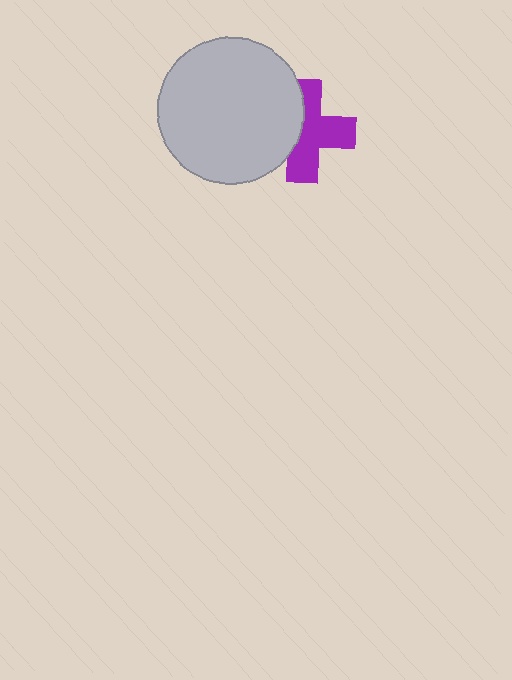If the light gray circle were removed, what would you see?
You would see the complete purple cross.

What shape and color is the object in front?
The object in front is a light gray circle.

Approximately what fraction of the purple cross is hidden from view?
Roughly 37% of the purple cross is hidden behind the light gray circle.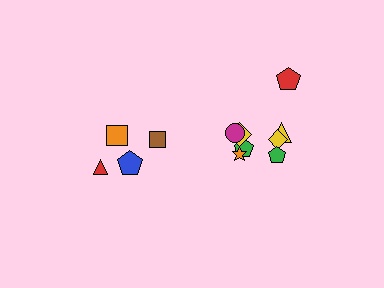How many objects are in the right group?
There are 8 objects.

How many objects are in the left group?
There are 4 objects.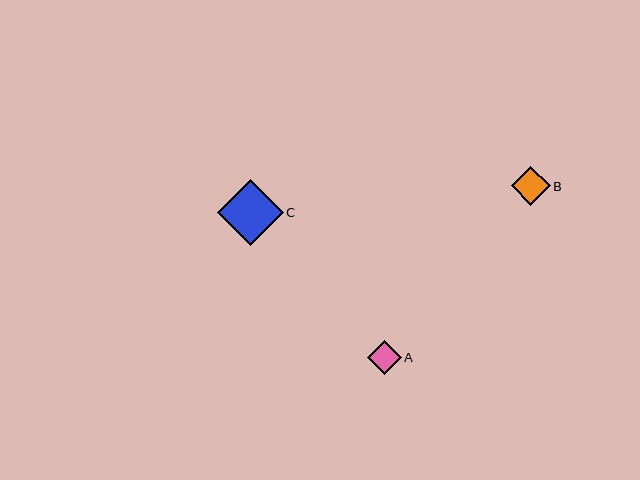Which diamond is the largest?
Diamond C is the largest with a size of approximately 66 pixels.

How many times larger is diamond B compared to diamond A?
Diamond B is approximately 1.1 times the size of diamond A.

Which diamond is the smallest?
Diamond A is the smallest with a size of approximately 34 pixels.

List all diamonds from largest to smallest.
From largest to smallest: C, B, A.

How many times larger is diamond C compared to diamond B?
Diamond C is approximately 1.7 times the size of diamond B.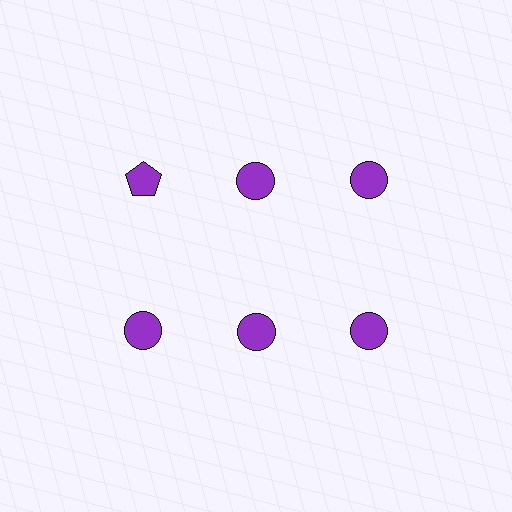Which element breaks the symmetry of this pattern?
The purple pentagon in the top row, leftmost column breaks the symmetry. All other shapes are purple circles.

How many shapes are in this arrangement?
There are 6 shapes arranged in a grid pattern.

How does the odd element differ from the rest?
It has a different shape: pentagon instead of circle.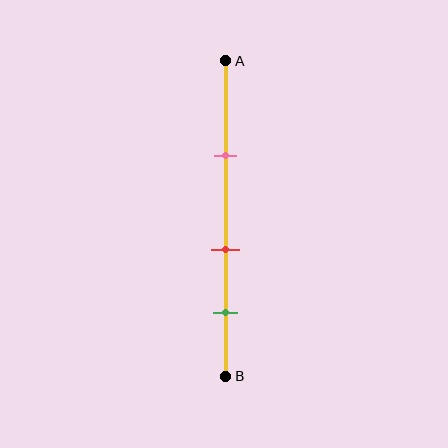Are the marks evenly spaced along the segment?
Yes, the marks are approximately evenly spaced.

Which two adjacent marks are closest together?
The red and green marks are the closest adjacent pair.